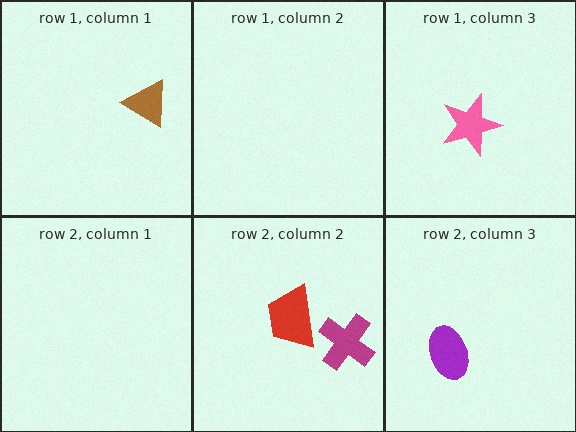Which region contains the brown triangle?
The row 1, column 1 region.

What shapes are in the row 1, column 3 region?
The pink star.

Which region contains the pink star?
The row 1, column 3 region.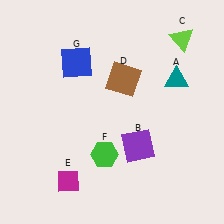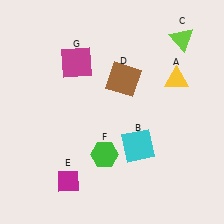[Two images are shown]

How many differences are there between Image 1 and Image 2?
There are 3 differences between the two images.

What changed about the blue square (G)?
In Image 1, G is blue. In Image 2, it changed to magenta.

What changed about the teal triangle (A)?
In Image 1, A is teal. In Image 2, it changed to yellow.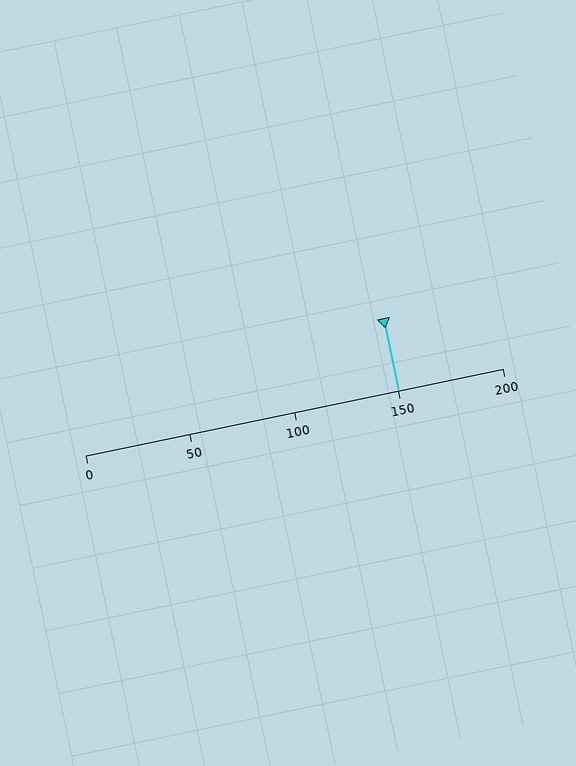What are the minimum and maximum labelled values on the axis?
The axis runs from 0 to 200.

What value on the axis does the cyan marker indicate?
The marker indicates approximately 150.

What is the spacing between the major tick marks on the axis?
The major ticks are spaced 50 apart.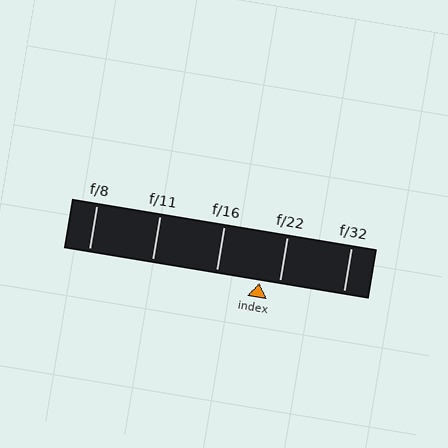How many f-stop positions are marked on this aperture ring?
There are 5 f-stop positions marked.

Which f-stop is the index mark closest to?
The index mark is closest to f/22.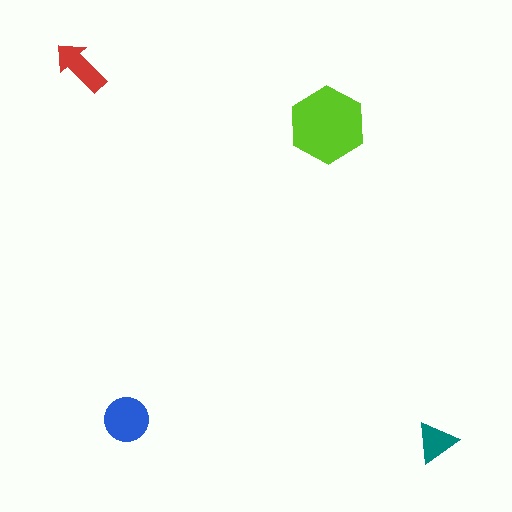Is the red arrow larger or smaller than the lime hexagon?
Smaller.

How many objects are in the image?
There are 4 objects in the image.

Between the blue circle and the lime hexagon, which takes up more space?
The lime hexagon.